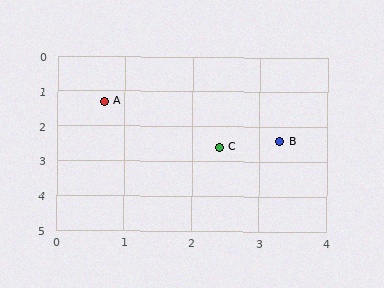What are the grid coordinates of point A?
Point A is at approximately (0.7, 1.3).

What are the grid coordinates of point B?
Point B is at approximately (3.3, 2.4).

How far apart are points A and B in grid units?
Points A and B are about 2.8 grid units apart.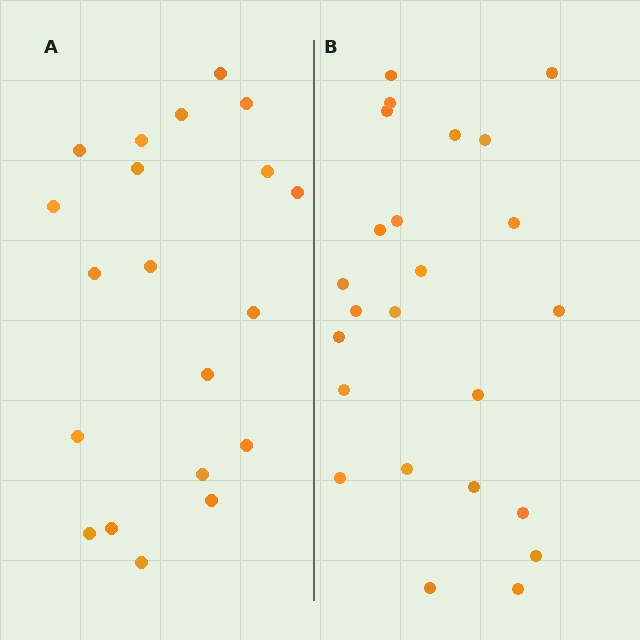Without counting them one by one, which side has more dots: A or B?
Region B (the right region) has more dots.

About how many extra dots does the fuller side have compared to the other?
Region B has about 4 more dots than region A.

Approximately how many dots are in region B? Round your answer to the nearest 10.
About 20 dots. (The exact count is 24, which rounds to 20.)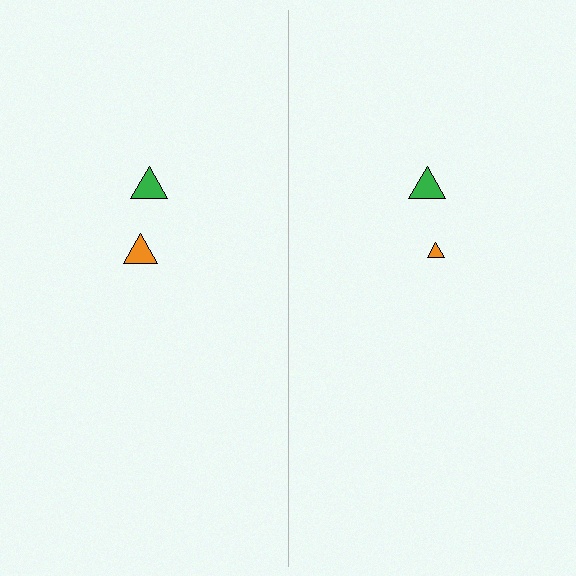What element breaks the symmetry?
The orange triangle on the right side has a different size than its mirror counterpart.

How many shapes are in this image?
There are 4 shapes in this image.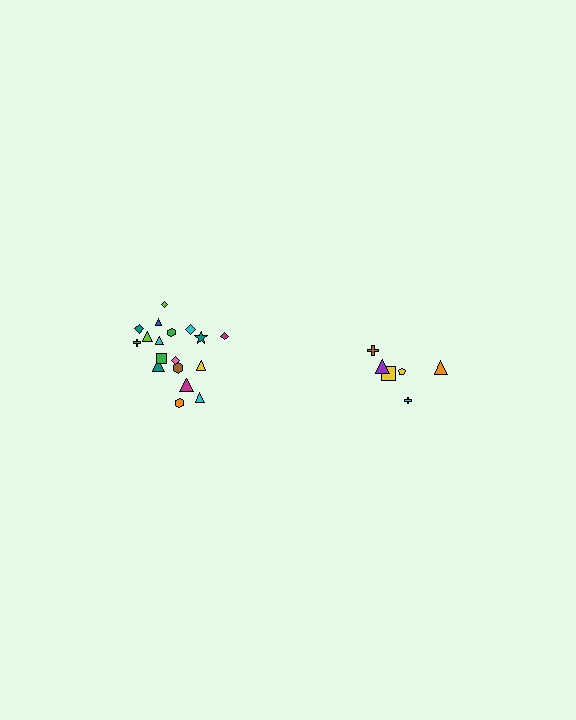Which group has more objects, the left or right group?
The left group.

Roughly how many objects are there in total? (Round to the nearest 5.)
Roughly 25 objects in total.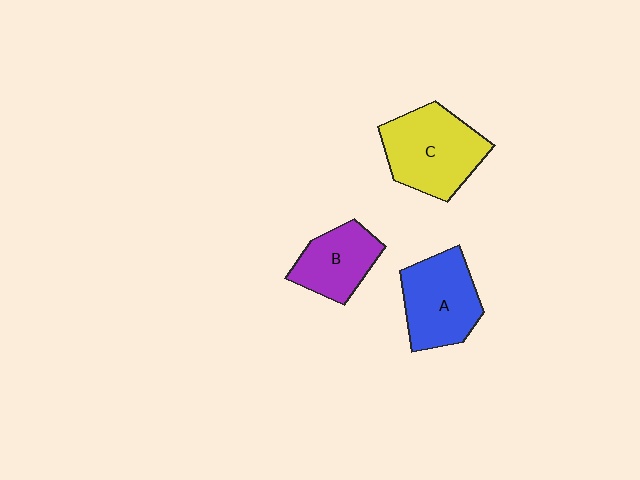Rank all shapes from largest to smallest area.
From largest to smallest: C (yellow), A (blue), B (purple).